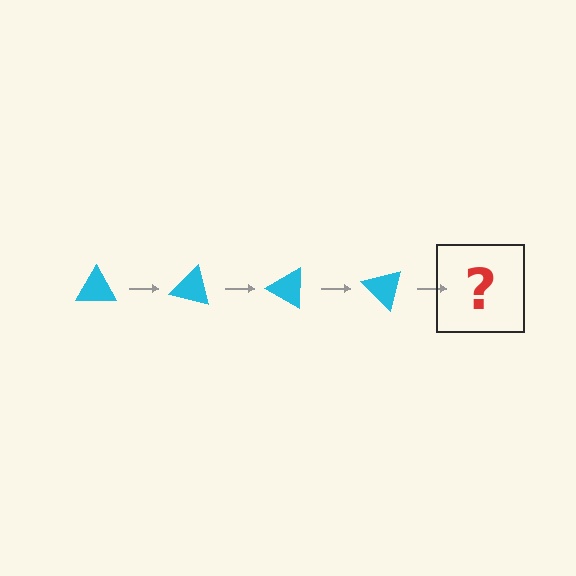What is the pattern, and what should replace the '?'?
The pattern is that the triangle rotates 15 degrees each step. The '?' should be a cyan triangle rotated 60 degrees.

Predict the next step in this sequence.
The next step is a cyan triangle rotated 60 degrees.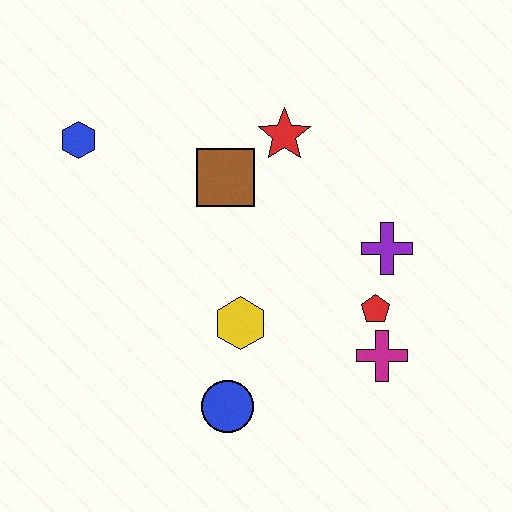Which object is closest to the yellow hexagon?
The blue circle is closest to the yellow hexagon.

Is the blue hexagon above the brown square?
Yes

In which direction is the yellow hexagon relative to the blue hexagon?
The yellow hexagon is below the blue hexagon.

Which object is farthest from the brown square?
The magenta cross is farthest from the brown square.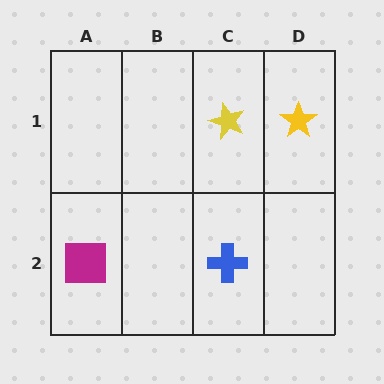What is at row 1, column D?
A yellow star.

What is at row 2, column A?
A magenta square.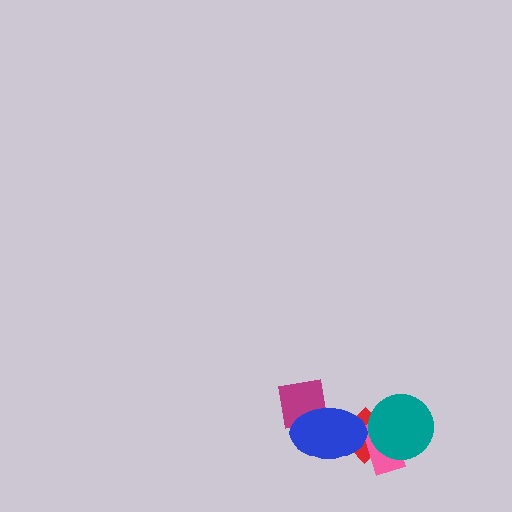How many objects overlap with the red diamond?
3 objects overlap with the red diamond.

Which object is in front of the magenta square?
The blue ellipse is in front of the magenta square.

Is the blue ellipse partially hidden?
No, no other shape covers it.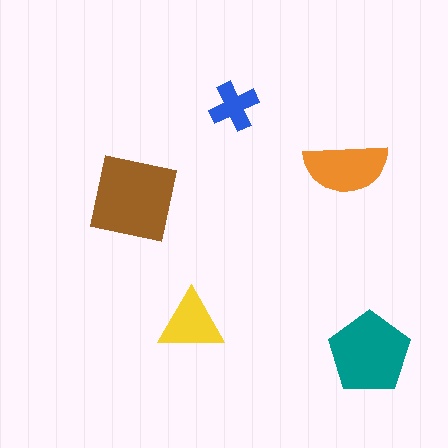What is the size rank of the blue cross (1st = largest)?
5th.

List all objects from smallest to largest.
The blue cross, the yellow triangle, the orange semicircle, the teal pentagon, the brown square.